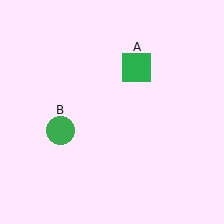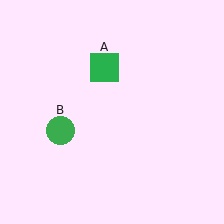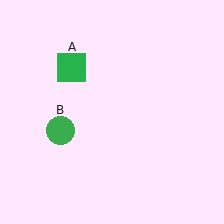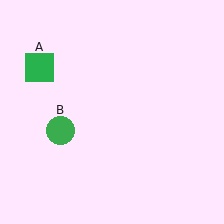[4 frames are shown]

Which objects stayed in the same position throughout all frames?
Green circle (object B) remained stationary.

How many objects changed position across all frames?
1 object changed position: green square (object A).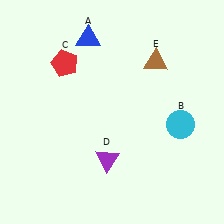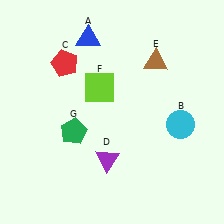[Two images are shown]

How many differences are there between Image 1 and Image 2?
There are 2 differences between the two images.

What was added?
A lime square (F), a green pentagon (G) were added in Image 2.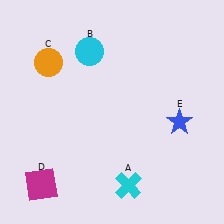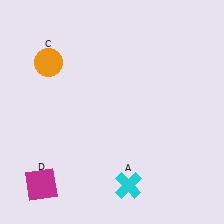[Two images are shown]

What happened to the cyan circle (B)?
The cyan circle (B) was removed in Image 2. It was in the top-left area of Image 1.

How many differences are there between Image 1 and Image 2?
There are 2 differences between the two images.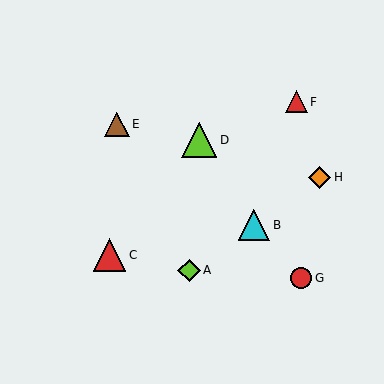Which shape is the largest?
The lime triangle (labeled D) is the largest.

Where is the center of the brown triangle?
The center of the brown triangle is at (117, 124).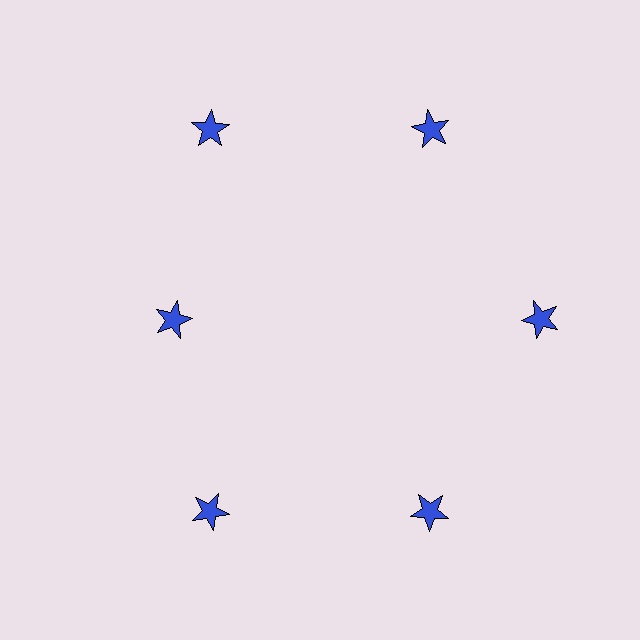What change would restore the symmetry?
The symmetry would be restored by moving it outward, back onto the ring so that all 6 stars sit at equal angles and equal distance from the center.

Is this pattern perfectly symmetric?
No. The 6 blue stars are arranged in a ring, but one element near the 9 o'clock position is pulled inward toward the center, breaking the 6-fold rotational symmetry.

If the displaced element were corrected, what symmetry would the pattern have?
It would have 6-fold rotational symmetry — the pattern would map onto itself every 60 degrees.